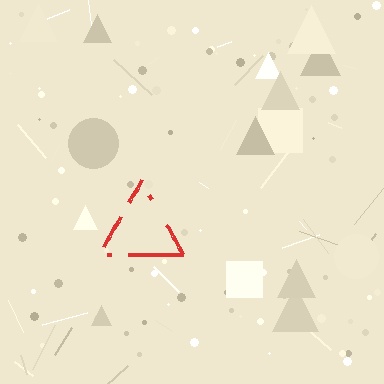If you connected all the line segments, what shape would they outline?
They would outline a triangle.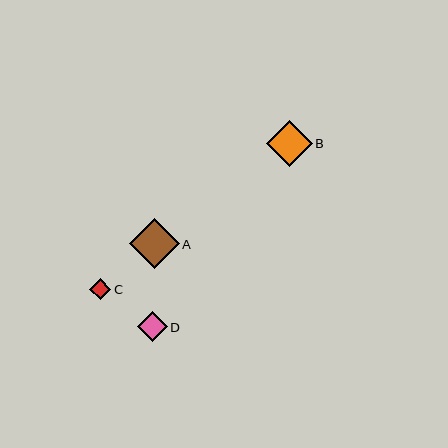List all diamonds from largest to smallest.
From largest to smallest: A, B, D, C.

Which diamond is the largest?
Diamond A is the largest with a size of approximately 49 pixels.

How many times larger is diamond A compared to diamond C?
Diamond A is approximately 2.4 times the size of diamond C.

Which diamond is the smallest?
Diamond C is the smallest with a size of approximately 21 pixels.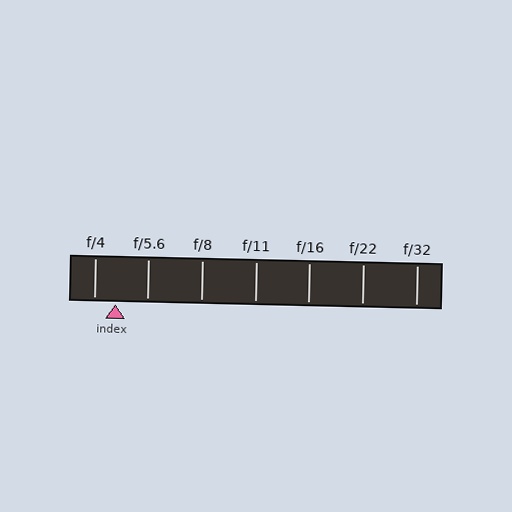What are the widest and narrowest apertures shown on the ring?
The widest aperture shown is f/4 and the narrowest is f/32.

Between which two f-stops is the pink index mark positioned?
The index mark is between f/4 and f/5.6.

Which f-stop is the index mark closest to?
The index mark is closest to f/4.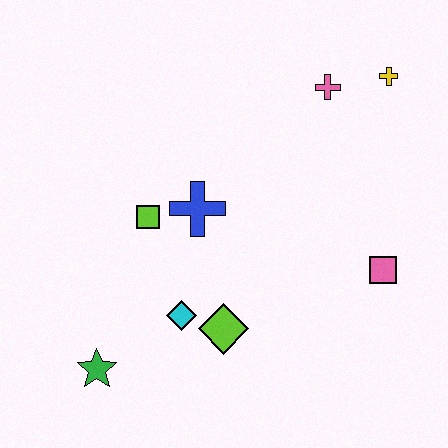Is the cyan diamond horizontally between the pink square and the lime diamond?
No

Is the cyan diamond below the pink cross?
Yes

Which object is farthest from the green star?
The yellow cross is farthest from the green star.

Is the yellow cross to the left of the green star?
No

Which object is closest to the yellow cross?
The pink cross is closest to the yellow cross.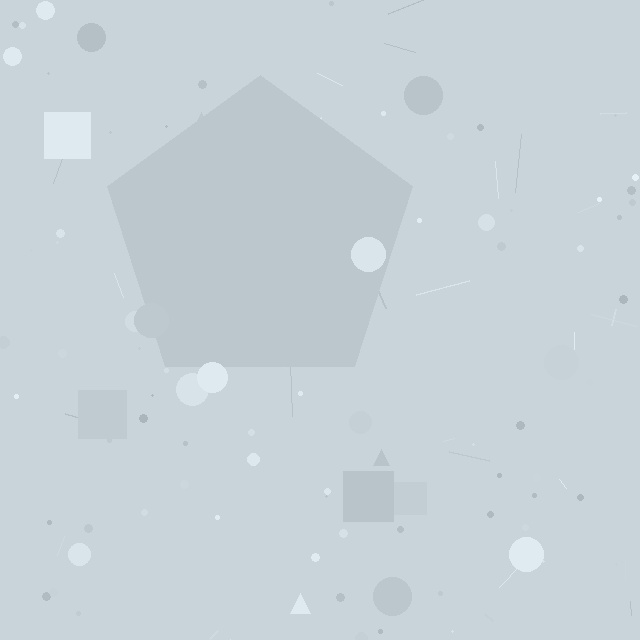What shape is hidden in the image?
A pentagon is hidden in the image.